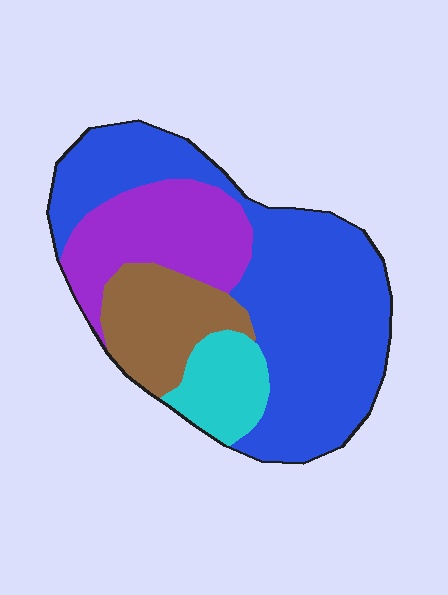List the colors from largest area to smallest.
From largest to smallest: blue, purple, brown, cyan.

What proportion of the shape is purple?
Purple covers 21% of the shape.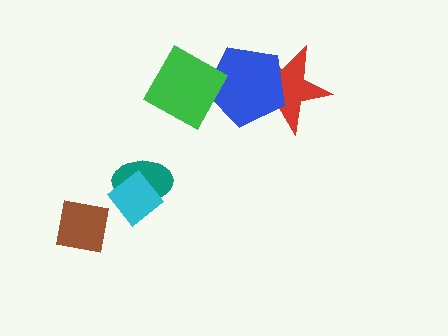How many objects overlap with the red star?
1 object overlaps with the red star.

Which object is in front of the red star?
The blue pentagon is in front of the red star.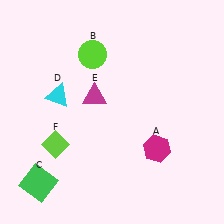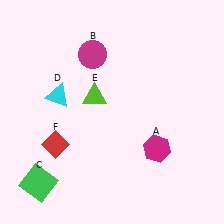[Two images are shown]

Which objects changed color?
B changed from lime to magenta. E changed from magenta to lime. F changed from lime to red.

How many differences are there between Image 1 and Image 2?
There are 3 differences between the two images.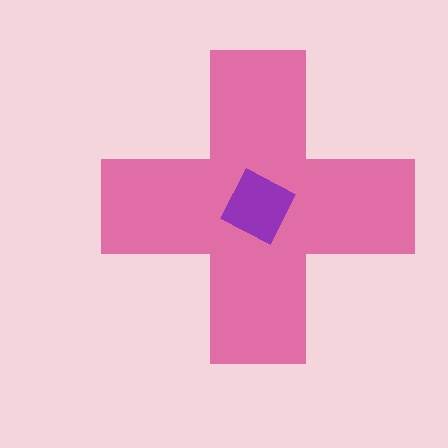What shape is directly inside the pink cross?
The purple diamond.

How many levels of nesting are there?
2.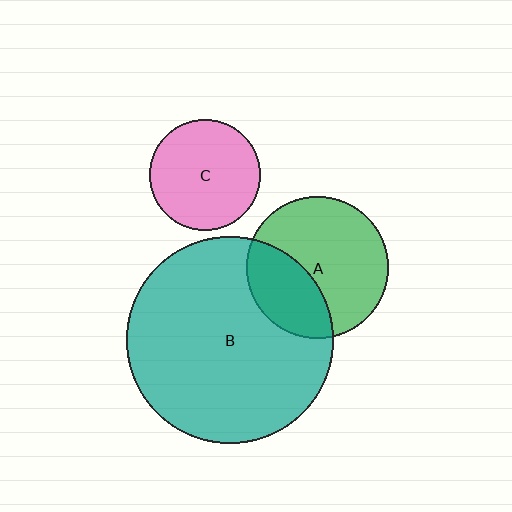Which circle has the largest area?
Circle B (teal).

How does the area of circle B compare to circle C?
Approximately 3.5 times.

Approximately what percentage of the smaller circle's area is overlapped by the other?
Approximately 35%.